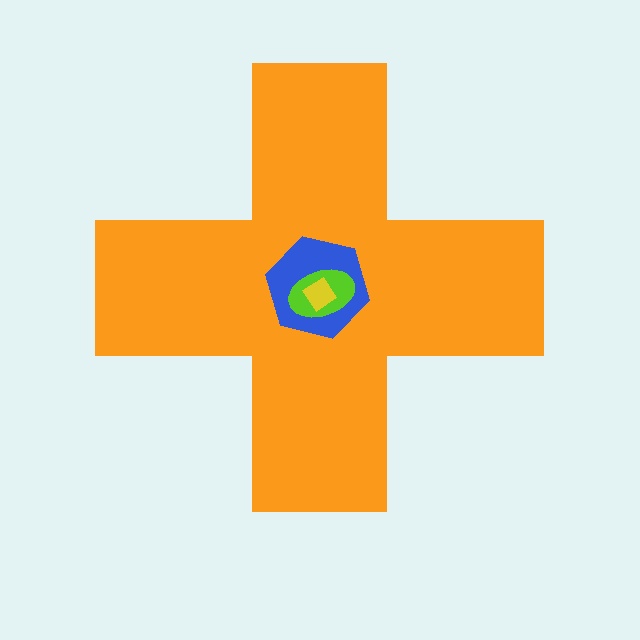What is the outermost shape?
The orange cross.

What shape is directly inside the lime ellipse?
The yellow diamond.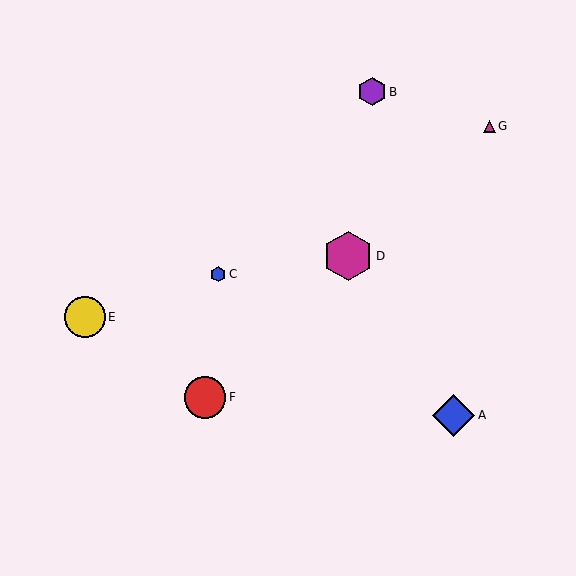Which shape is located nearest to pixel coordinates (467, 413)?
The blue diamond (labeled A) at (454, 415) is nearest to that location.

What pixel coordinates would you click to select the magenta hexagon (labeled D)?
Click at (348, 256) to select the magenta hexagon D.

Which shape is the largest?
The magenta hexagon (labeled D) is the largest.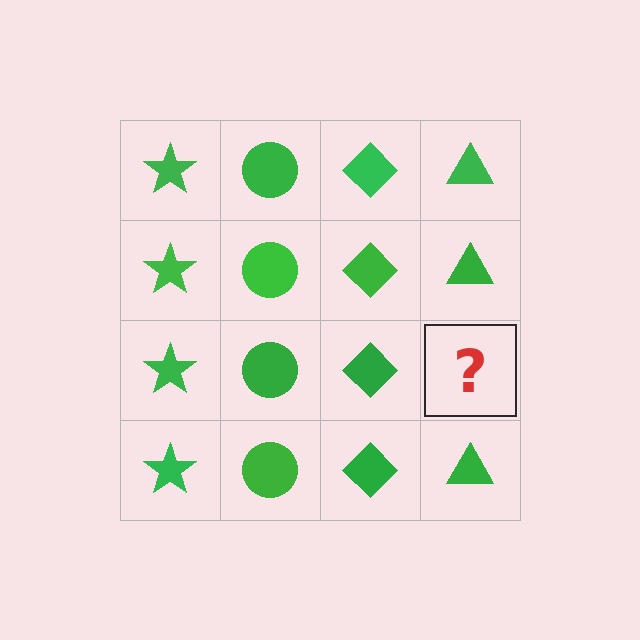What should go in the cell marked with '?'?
The missing cell should contain a green triangle.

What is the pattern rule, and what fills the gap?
The rule is that each column has a consistent shape. The gap should be filled with a green triangle.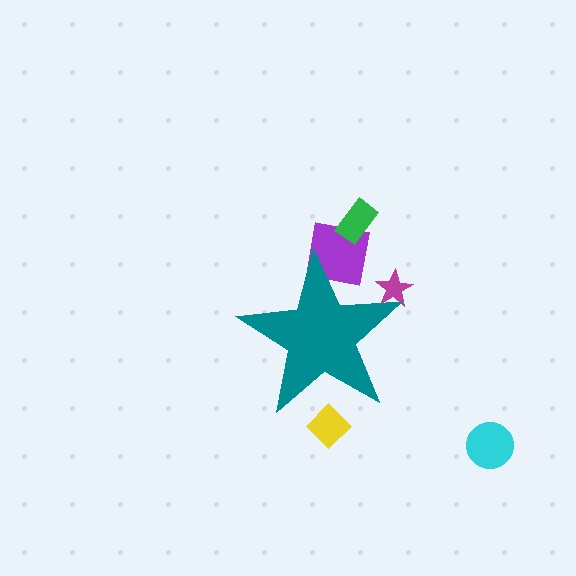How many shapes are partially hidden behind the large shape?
3 shapes are partially hidden.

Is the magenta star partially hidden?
Yes, the magenta star is partially hidden behind the teal star.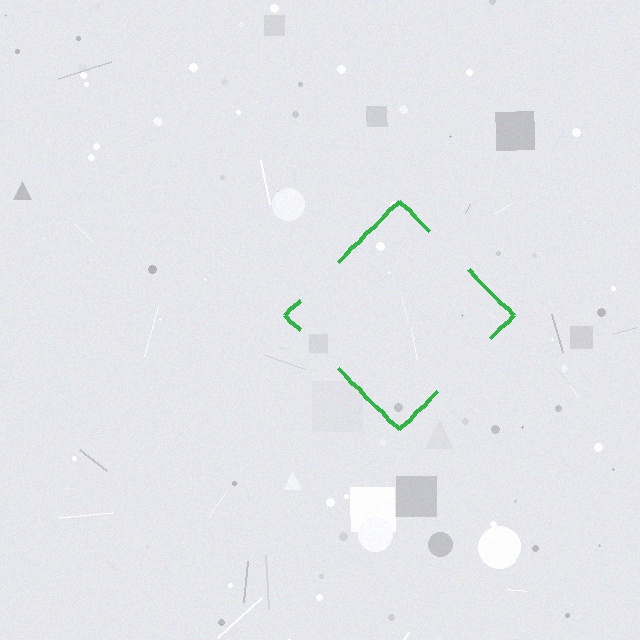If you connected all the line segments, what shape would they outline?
They would outline a diamond.